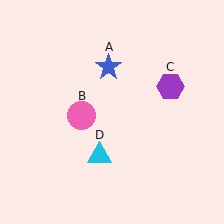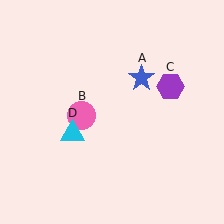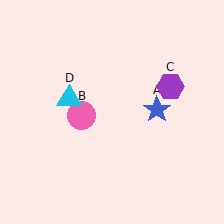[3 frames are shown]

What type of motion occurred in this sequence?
The blue star (object A), cyan triangle (object D) rotated clockwise around the center of the scene.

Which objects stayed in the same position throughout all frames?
Pink circle (object B) and purple hexagon (object C) remained stationary.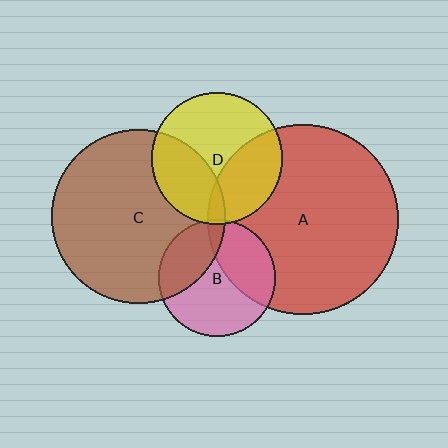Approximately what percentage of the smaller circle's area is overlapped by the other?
Approximately 5%.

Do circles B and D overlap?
Yes.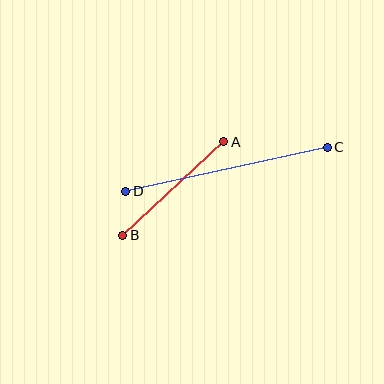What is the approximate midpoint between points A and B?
The midpoint is at approximately (173, 188) pixels.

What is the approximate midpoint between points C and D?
The midpoint is at approximately (226, 169) pixels.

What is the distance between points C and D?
The distance is approximately 206 pixels.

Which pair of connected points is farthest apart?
Points C and D are farthest apart.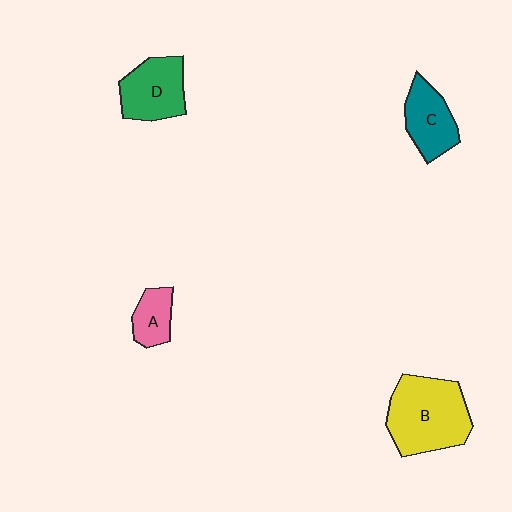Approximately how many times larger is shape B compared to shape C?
Approximately 1.8 times.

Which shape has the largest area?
Shape B (yellow).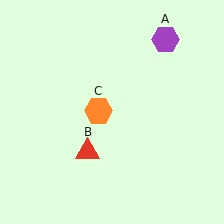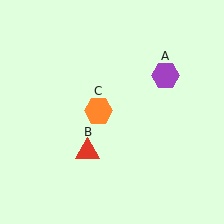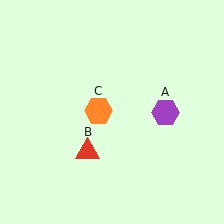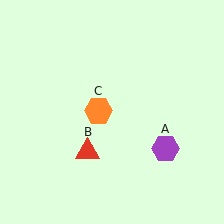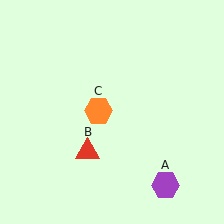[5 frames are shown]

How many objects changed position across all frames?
1 object changed position: purple hexagon (object A).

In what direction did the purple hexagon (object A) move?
The purple hexagon (object A) moved down.